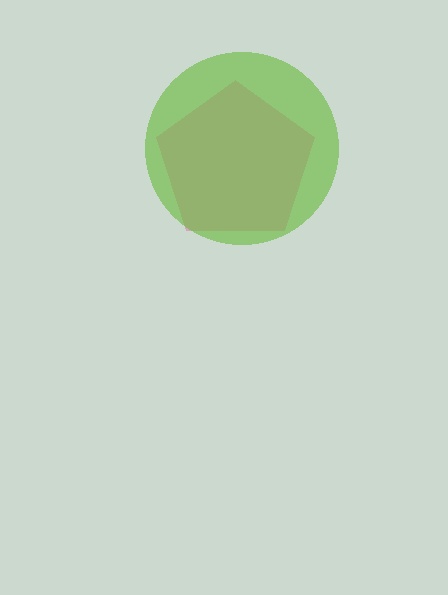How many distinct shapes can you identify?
There are 2 distinct shapes: a pink pentagon, a lime circle.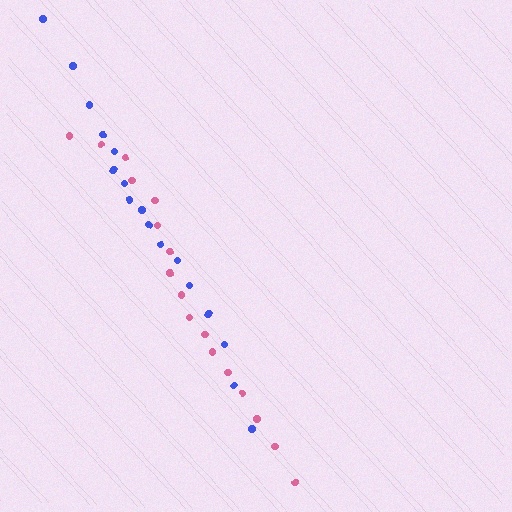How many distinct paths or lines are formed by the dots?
There are 2 distinct paths.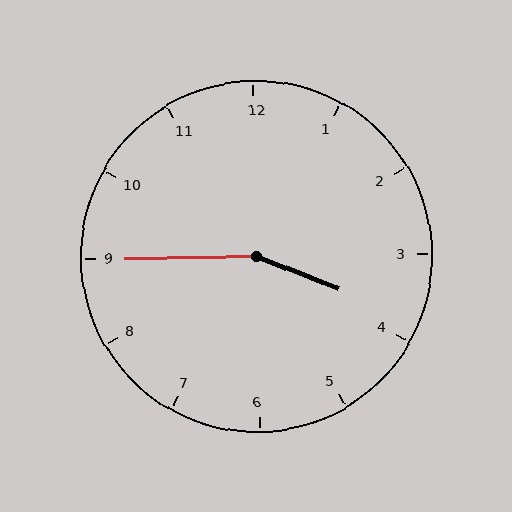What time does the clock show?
3:45.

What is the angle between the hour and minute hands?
Approximately 158 degrees.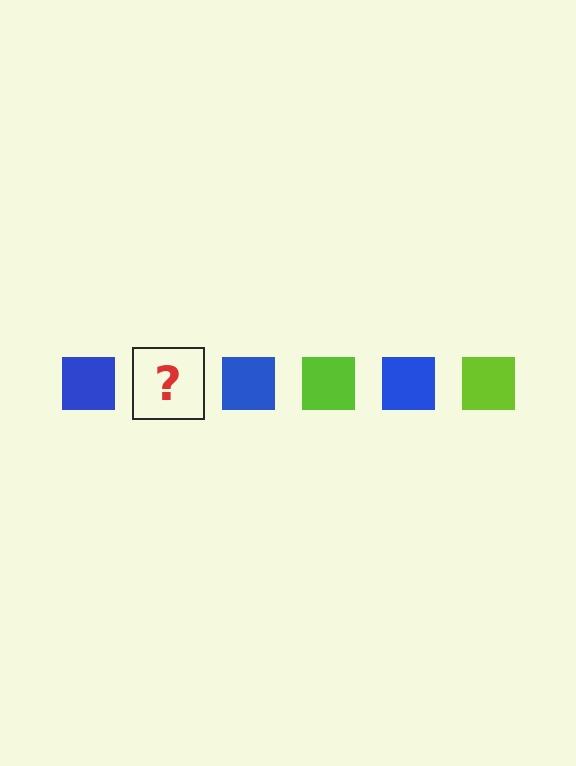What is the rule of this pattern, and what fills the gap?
The rule is that the pattern cycles through blue, lime squares. The gap should be filled with a lime square.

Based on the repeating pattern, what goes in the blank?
The blank should be a lime square.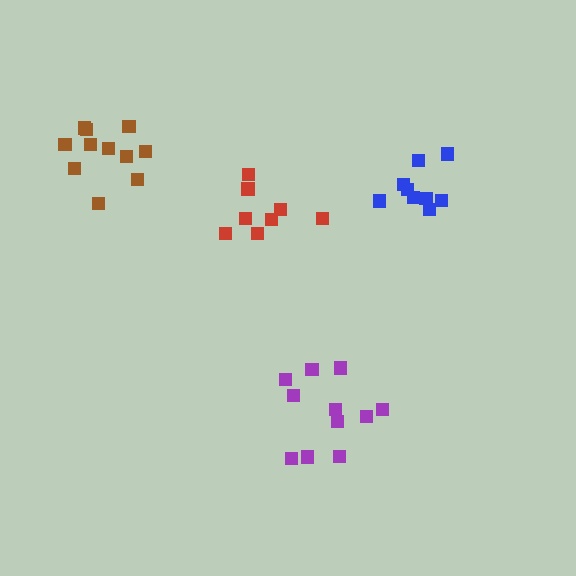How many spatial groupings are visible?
There are 4 spatial groupings.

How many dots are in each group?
Group 1: 9 dots, Group 2: 9 dots, Group 3: 11 dots, Group 4: 11 dots (40 total).